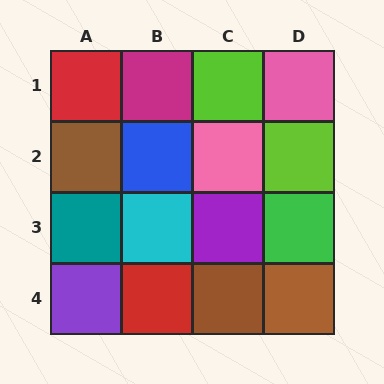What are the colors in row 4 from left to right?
Purple, red, brown, brown.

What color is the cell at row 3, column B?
Cyan.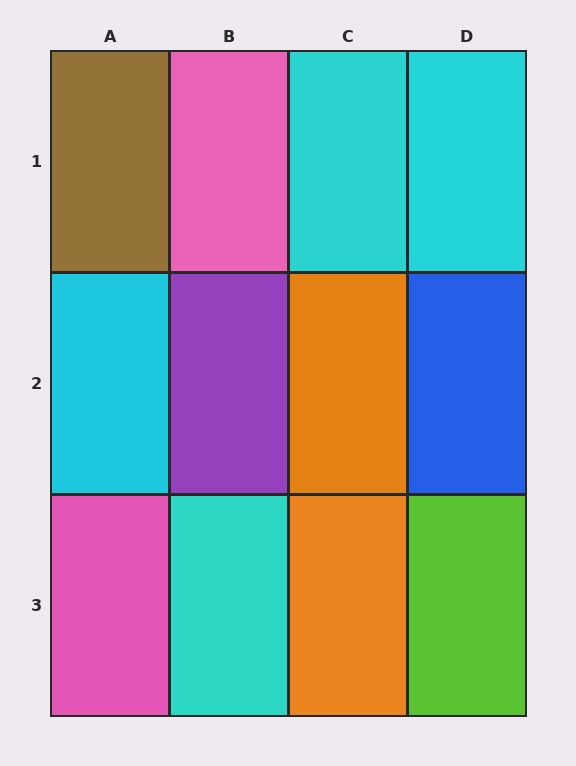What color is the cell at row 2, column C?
Orange.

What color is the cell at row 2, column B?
Purple.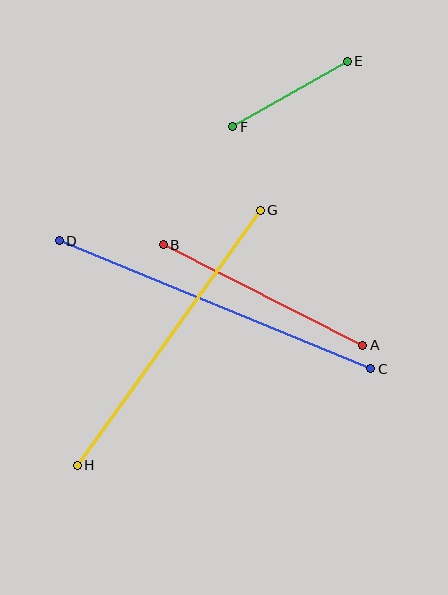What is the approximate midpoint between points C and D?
The midpoint is at approximately (215, 305) pixels.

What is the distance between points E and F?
The distance is approximately 132 pixels.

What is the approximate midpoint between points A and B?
The midpoint is at approximately (263, 295) pixels.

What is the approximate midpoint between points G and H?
The midpoint is at approximately (169, 338) pixels.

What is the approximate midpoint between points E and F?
The midpoint is at approximately (290, 94) pixels.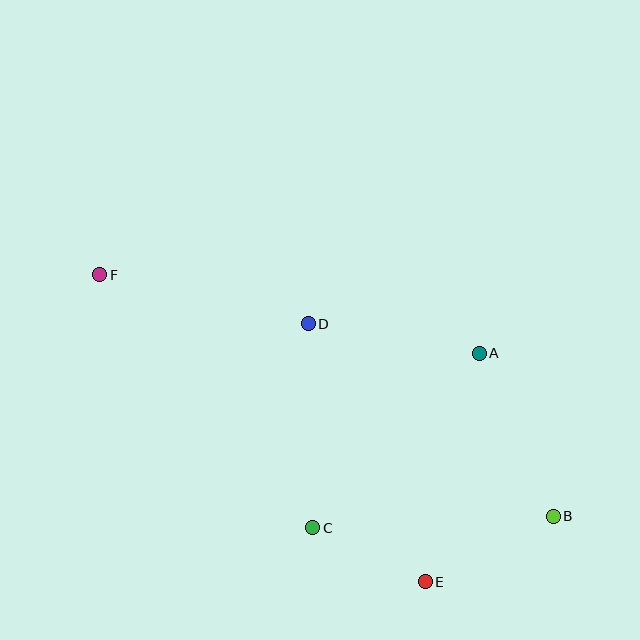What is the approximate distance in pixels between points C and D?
The distance between C and D is approximately 204 pixels.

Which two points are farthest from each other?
Points B and F are farthest from each other.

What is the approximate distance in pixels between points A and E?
The distance between A and E is approximately 235 pixels.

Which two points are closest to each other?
Points C and E are closest to each other.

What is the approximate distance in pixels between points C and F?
The distance between C and F is approximately 330 pixels.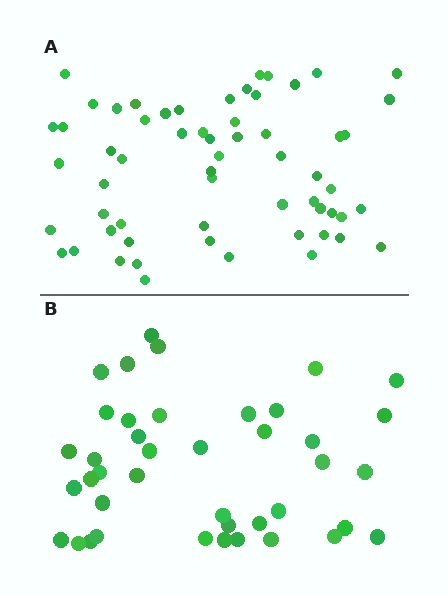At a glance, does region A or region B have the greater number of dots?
Region A (the top region) has more dots.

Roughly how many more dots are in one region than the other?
Region A has approximately 20 more dots than region B.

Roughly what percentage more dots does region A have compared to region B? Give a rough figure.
About 45% more.